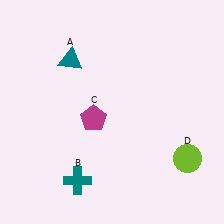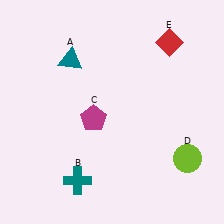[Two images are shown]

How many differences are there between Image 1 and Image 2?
There is 1 difference between the two images.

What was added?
A red diamond (E) was added in Image 2.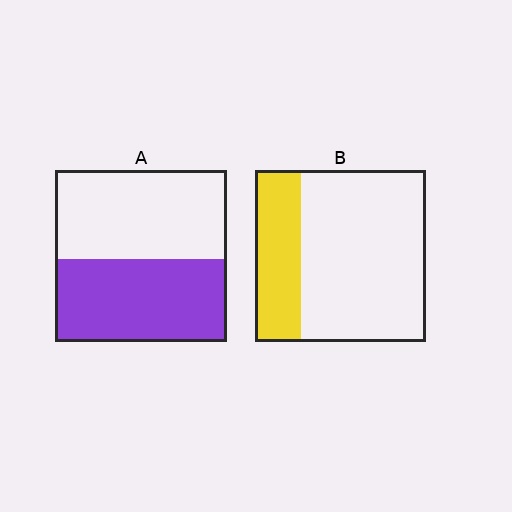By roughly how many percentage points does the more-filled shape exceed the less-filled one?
By roughly 20 percentage points (A over B).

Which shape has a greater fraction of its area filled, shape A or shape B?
Shape A.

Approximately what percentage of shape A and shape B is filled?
A is approximately 50% and B is approximately 25%.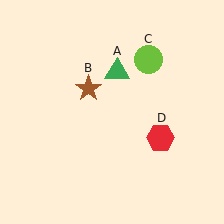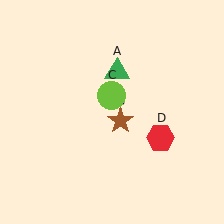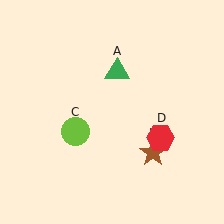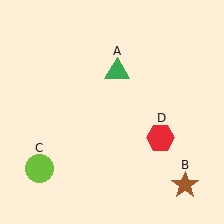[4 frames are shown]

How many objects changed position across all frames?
2 objects changed position: brown star (object B), lime circle (object C).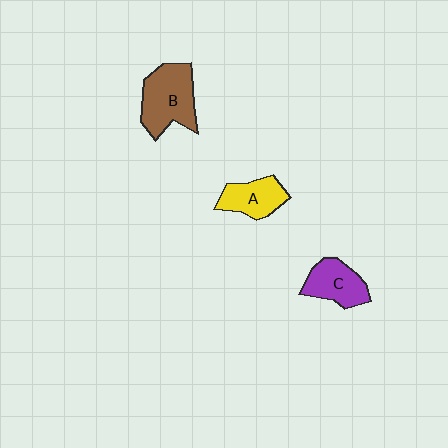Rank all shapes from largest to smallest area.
From largest to smallest: B (brown), C (purple), A (yellow).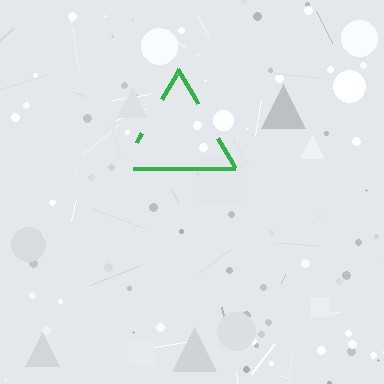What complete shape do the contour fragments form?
The contour fragments form a triangle.